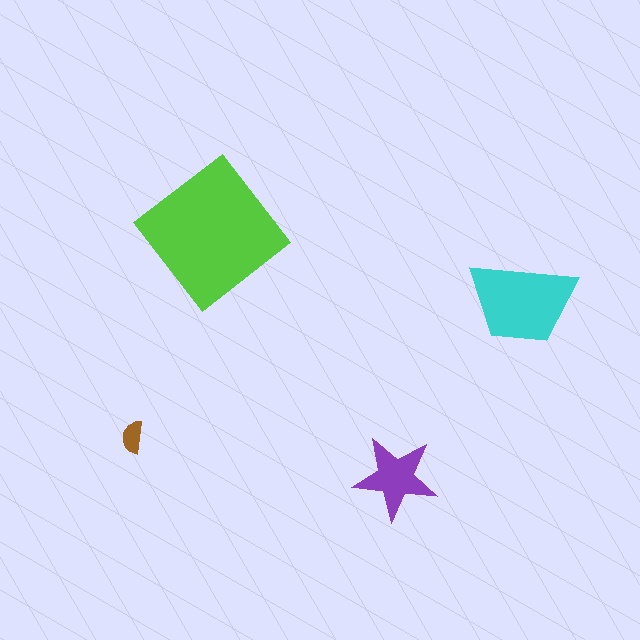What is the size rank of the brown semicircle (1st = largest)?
4th.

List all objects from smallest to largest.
The brown semicircle, the purple star, the cyan trapezoid, the lime diamond.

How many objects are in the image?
There are 4 objects in the image.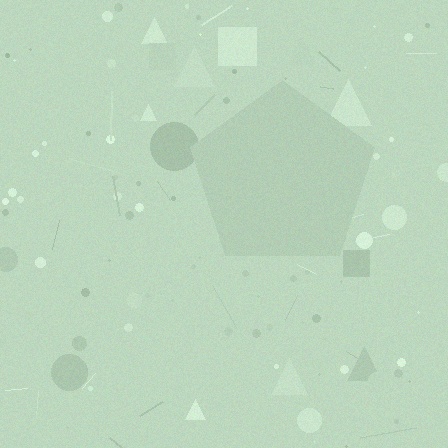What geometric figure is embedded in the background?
A pentagon is embedded in the background.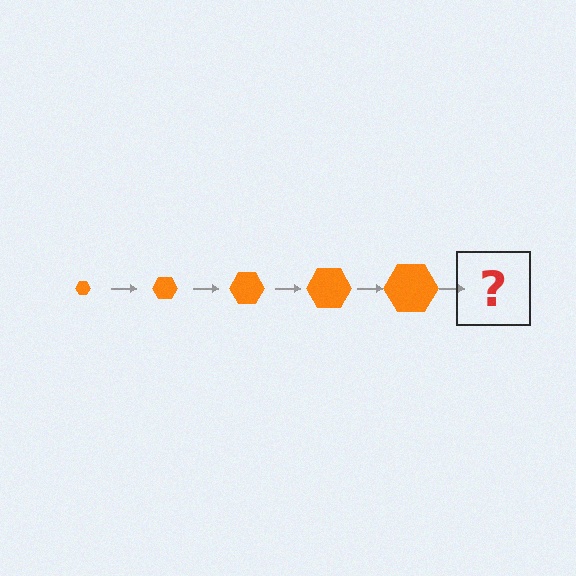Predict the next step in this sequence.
The next step is an orange hexagon, larger than the previous one.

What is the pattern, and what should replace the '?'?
The pattern is that the hexagon gets progressively larger each step. The '?' should be an orange hexagon, larger than the previous one.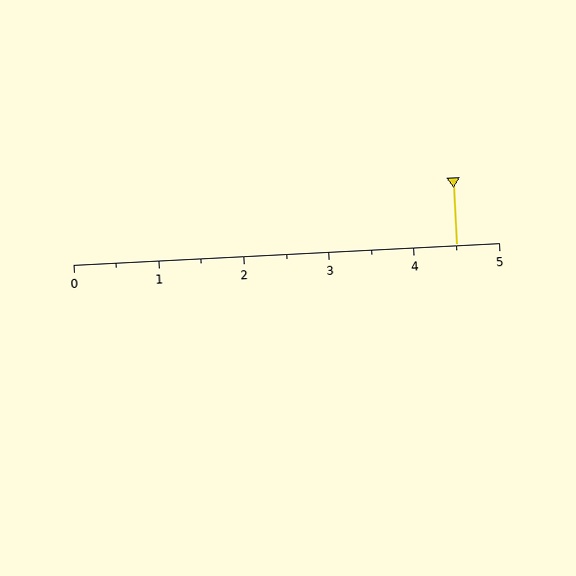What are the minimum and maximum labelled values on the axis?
The axis runs from 0 to 5.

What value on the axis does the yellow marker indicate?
The marker indicates approximately 4.5.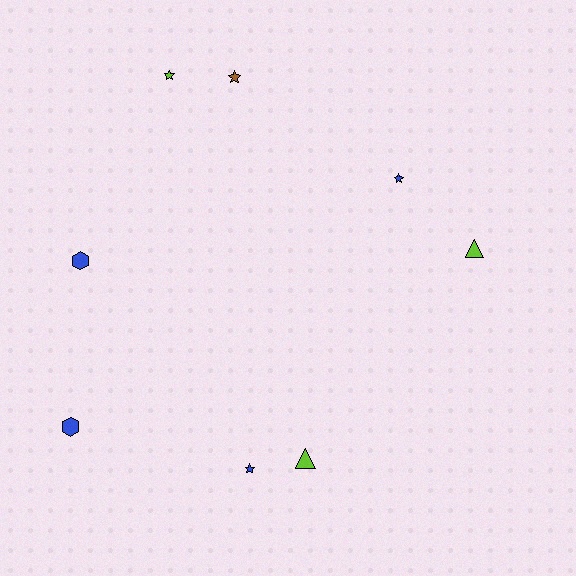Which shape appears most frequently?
Star, with 4 objects.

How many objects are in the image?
There are 8 objects.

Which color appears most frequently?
Blue, with 4 objects.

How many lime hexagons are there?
There are no lime hexagons.